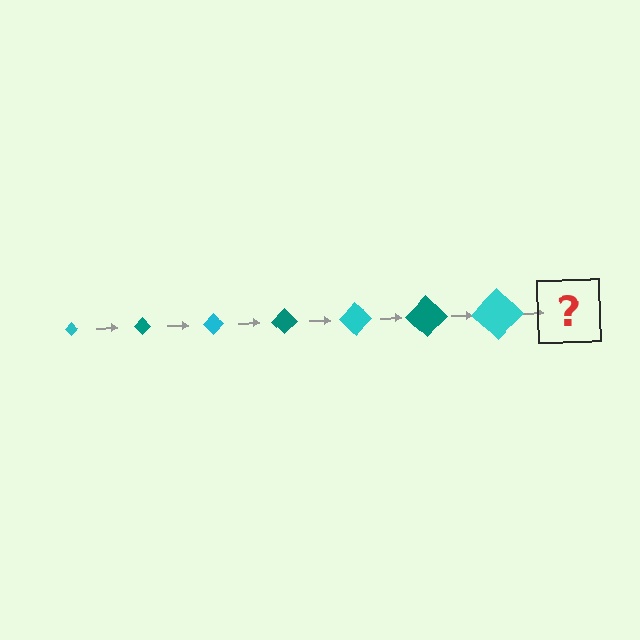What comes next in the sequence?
The next element should be a teal diamond, larger than the previous one.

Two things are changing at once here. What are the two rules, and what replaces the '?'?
The two rules are that the diamond grows larger each step and the color cycles through cyan and teal. The '?' should be a teal diamond, larger than the previous one.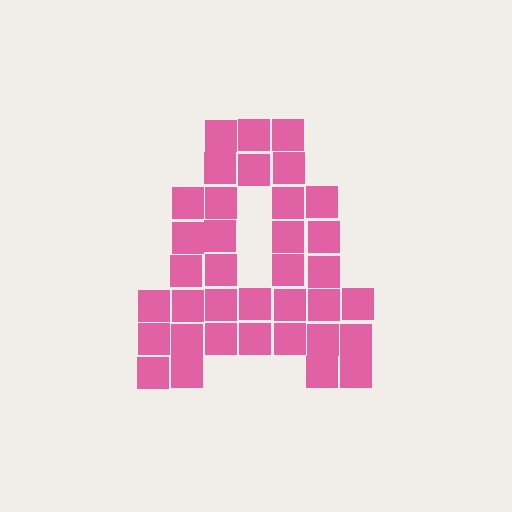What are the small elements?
The small elements are squares.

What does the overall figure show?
The overall figure shows the letter A.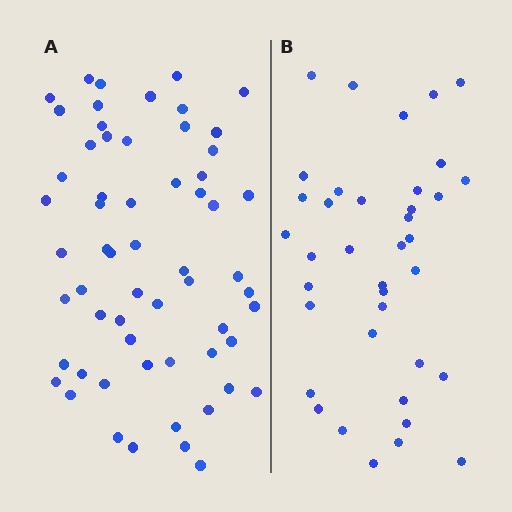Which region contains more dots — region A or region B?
Region A (the left region) has more dots.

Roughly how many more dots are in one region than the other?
Region A has approximately 20 more dots than region B.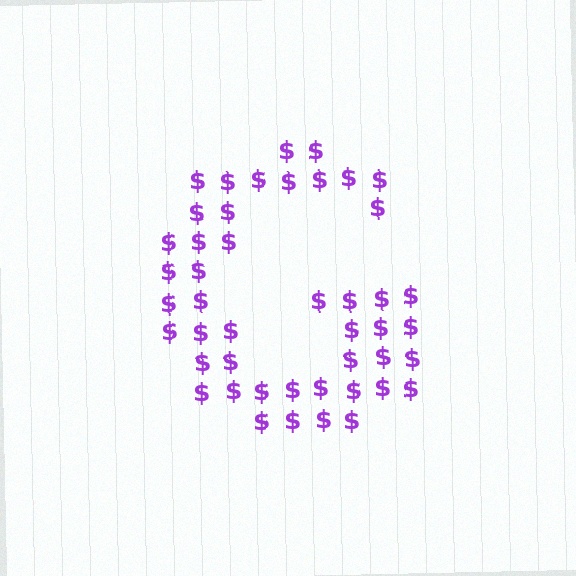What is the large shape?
The large shape is the letter G.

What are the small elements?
The small elements are dollar signs.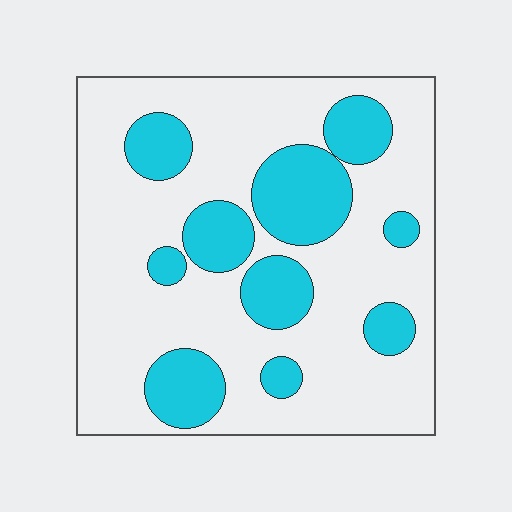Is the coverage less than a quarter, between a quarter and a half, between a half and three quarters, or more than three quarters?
Between a quarter and a half.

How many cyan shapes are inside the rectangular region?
10.